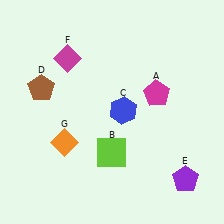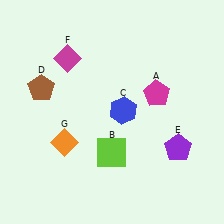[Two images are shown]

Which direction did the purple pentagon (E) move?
The purple pentagon (E) moved up.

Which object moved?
The purple pentagon (E) moved up.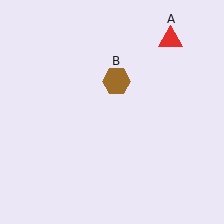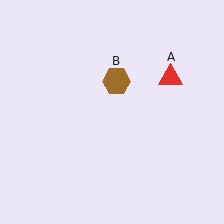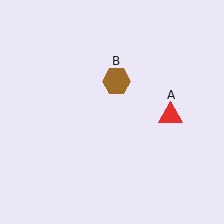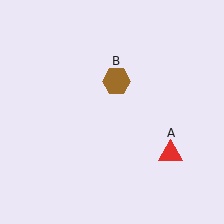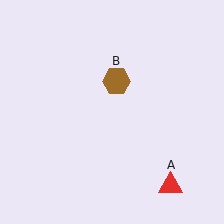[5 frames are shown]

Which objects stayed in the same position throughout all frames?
Brown hexagon (object B) remained stationary.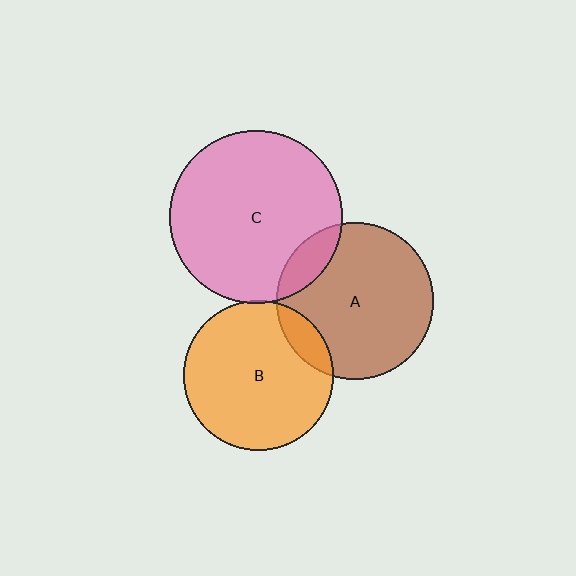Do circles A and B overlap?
Yes.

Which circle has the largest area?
Circle C (pink).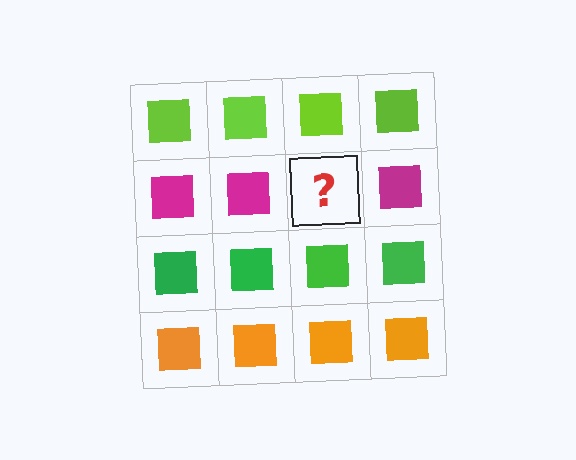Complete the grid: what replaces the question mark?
The question mark should be replaced with a magenta square.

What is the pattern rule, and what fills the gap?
The rule is that each row has a consistent color. The gap should be filled with a magenta square.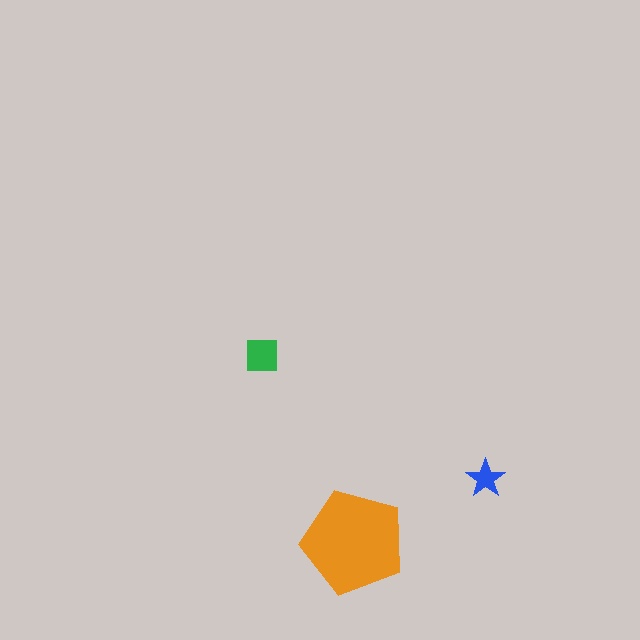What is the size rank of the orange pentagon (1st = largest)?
1st.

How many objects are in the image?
There are 3 objects in the image.